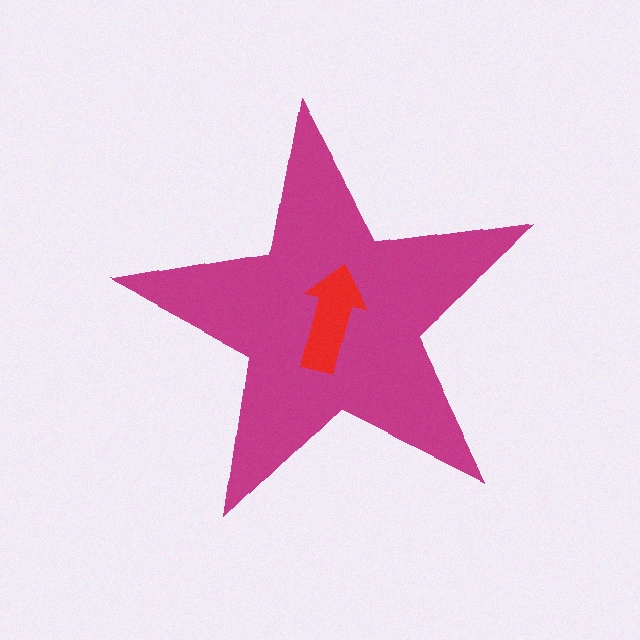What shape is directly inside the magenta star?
The red arrow.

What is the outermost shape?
The magenta star.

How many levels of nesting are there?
2.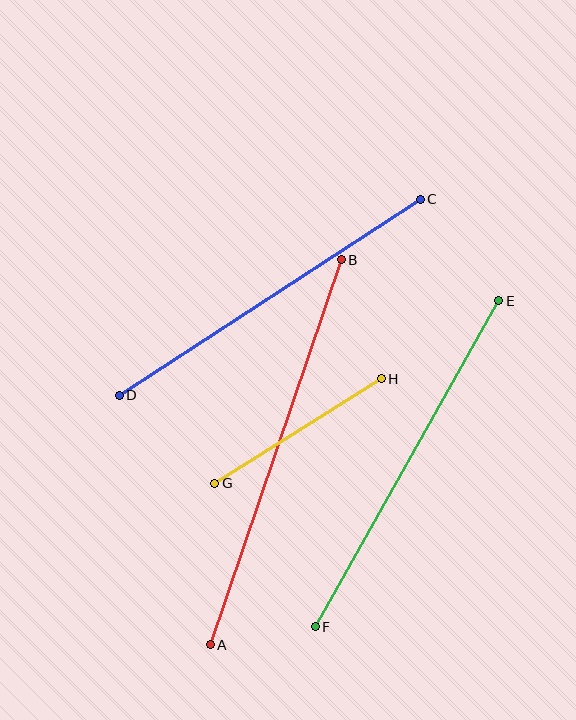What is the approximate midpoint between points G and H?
The midpoint is at approximately (298, 431) pixels.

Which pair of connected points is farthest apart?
Points A and B are farthest apart.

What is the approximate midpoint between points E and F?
The midpoint is at approximately (407, 464) pixels.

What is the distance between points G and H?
The distance is approximately 197 pixels.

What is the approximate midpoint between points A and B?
The midpoint is at approximately (276, 452) pixels.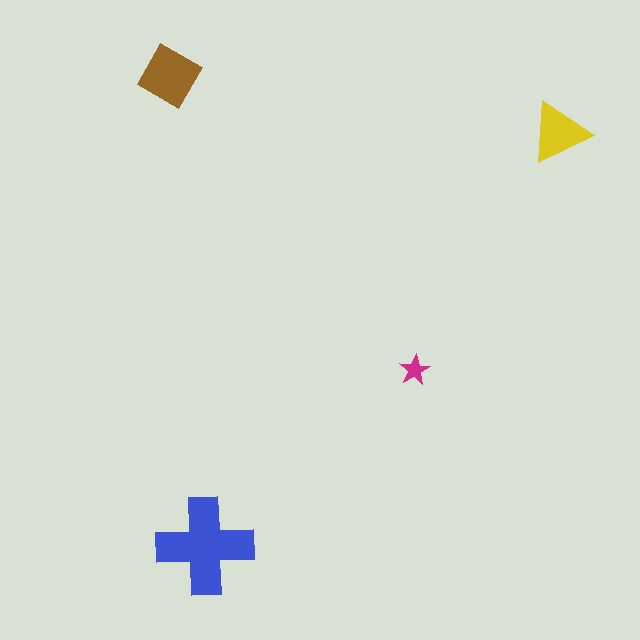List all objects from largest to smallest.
The blue cross, the brown diamond, the yellow triangle, the magenta star.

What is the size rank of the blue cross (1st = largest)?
1st.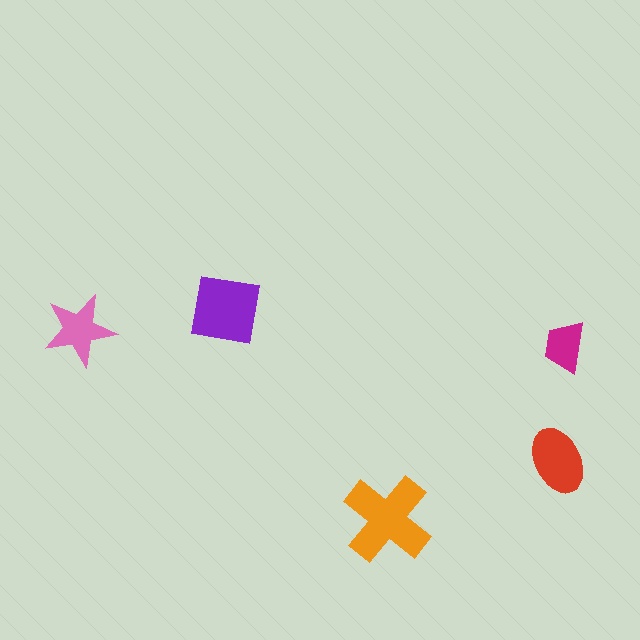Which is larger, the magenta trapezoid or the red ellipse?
The red ellipse.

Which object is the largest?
The orange cross.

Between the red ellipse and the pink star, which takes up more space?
The red ellipse.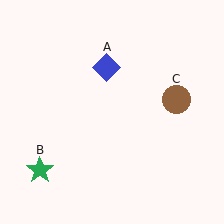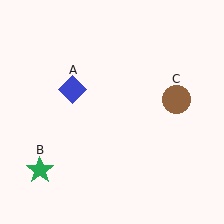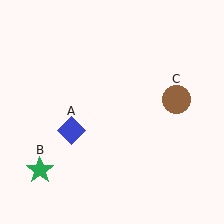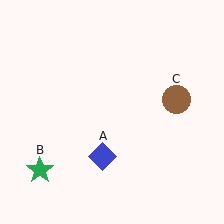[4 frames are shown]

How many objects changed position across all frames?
1 object changed position: blue diamond (object A).